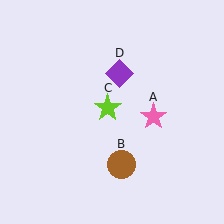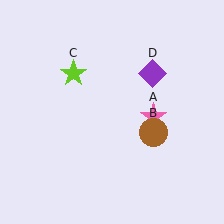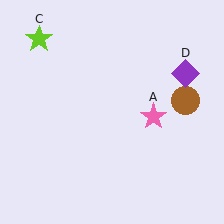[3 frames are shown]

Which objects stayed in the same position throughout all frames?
Pink star (object A) remained stationary.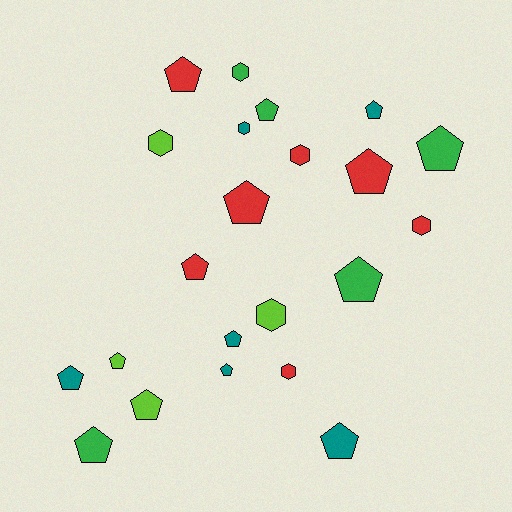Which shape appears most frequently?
Pentagon, with 15 objects.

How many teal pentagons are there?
There are 5 teal pentagons.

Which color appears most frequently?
Red, with 7 objects.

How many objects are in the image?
There are 22 objects.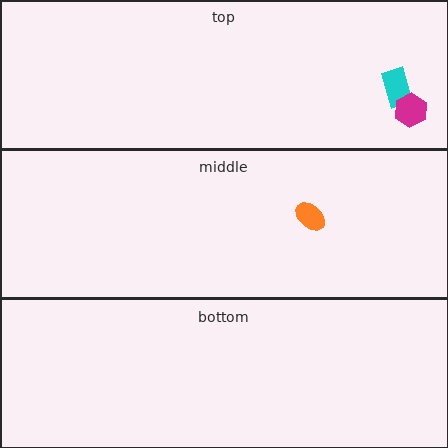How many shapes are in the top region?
2.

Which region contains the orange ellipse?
The middle region.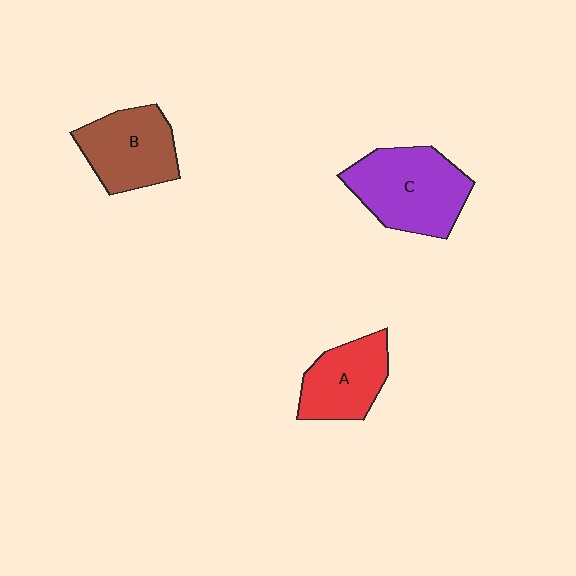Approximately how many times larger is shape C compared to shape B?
Approximately 1.3 times.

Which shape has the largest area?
Shape C (purple).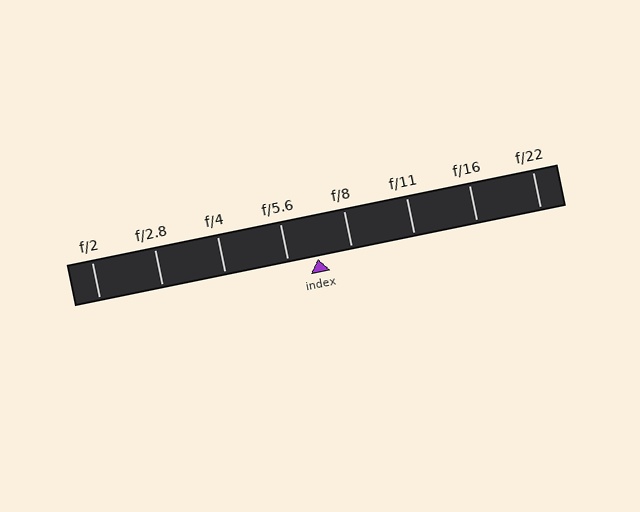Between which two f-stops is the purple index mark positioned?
The index mark is between f/5.6 and f/8.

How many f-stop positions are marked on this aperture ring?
There are 8 f-stop positions marked.